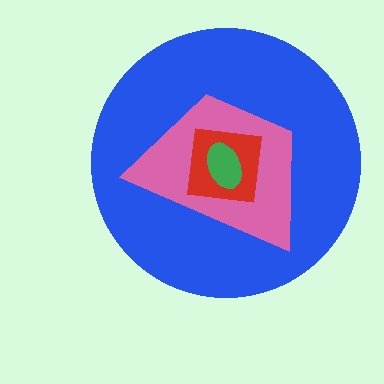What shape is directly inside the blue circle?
The pink trapezoid.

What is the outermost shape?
The blue circle.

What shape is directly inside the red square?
The green ellipse.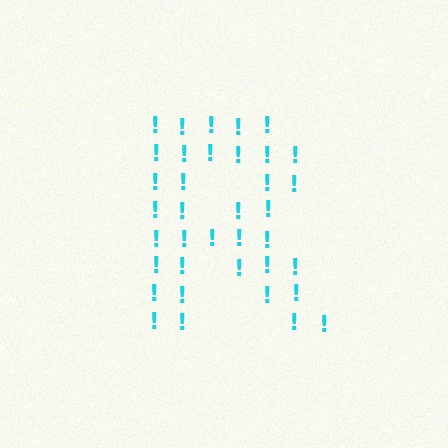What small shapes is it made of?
It is made of small exclamation marks.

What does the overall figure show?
The overall figure shows the letter R.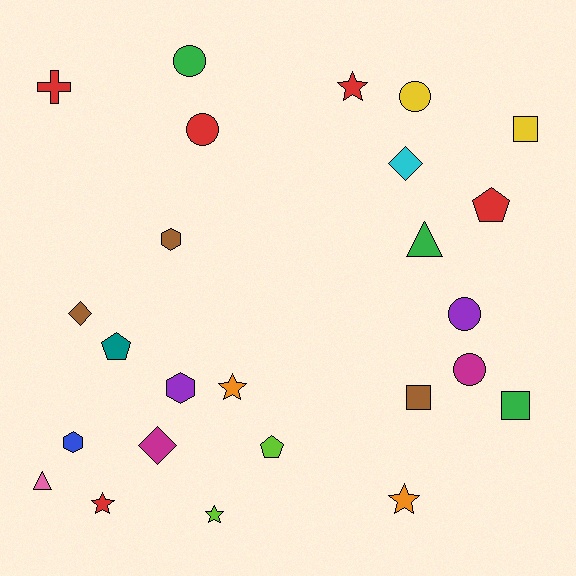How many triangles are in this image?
There are 2 triangles.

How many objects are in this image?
There are 25 objects.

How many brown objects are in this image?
There are 3 brown objects.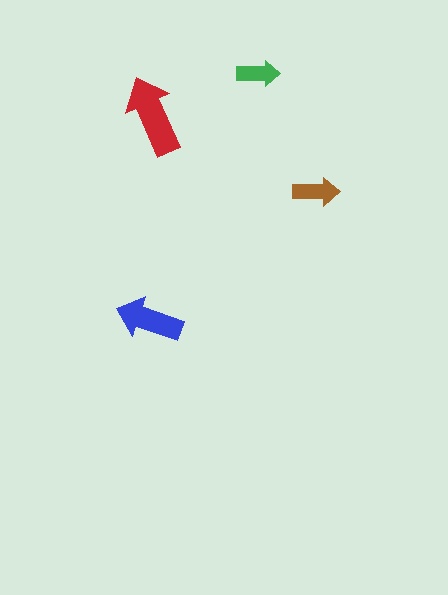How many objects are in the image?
There are 4 objects in the image.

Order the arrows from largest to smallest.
the red one, the blue one, the brown one, the green one.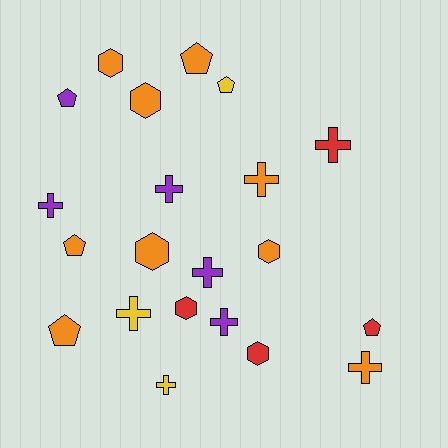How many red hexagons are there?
There are 2 red hexagons.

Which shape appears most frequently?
Cross, with 9 objects.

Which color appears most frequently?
Orange, with 9 objects.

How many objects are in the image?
There are 21 objects.